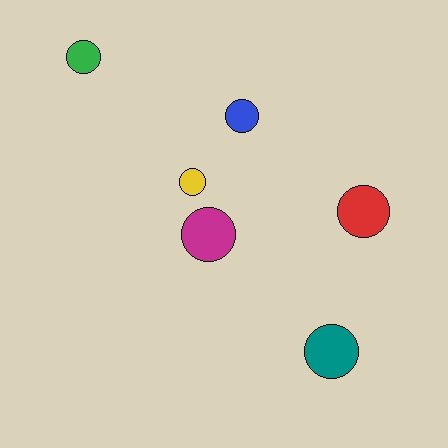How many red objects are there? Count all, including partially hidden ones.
There is 1 red object.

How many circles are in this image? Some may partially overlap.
There are 6 circles.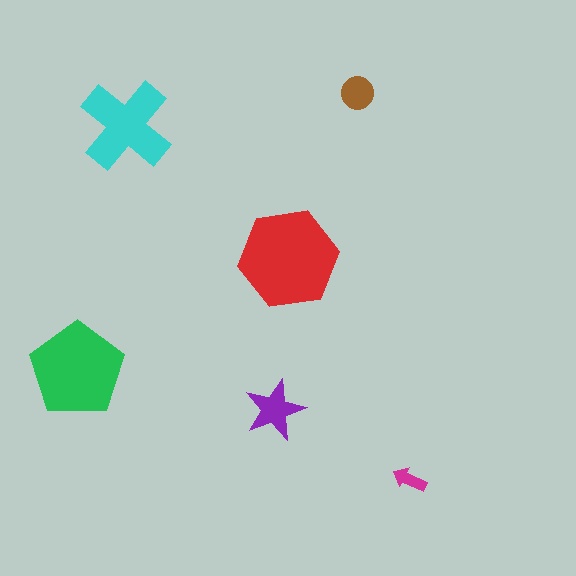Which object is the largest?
The red hexagon.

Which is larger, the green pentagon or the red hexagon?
The red hexagon.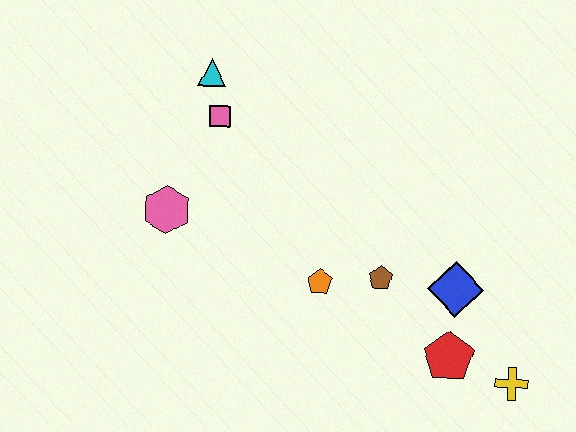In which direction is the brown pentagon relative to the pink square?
The brown pentagon is to the right of the pink square.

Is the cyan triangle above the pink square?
Yes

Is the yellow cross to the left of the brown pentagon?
No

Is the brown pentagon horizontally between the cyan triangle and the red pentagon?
Yes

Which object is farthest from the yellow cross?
The cyan triangle is farthest from the yellow cross.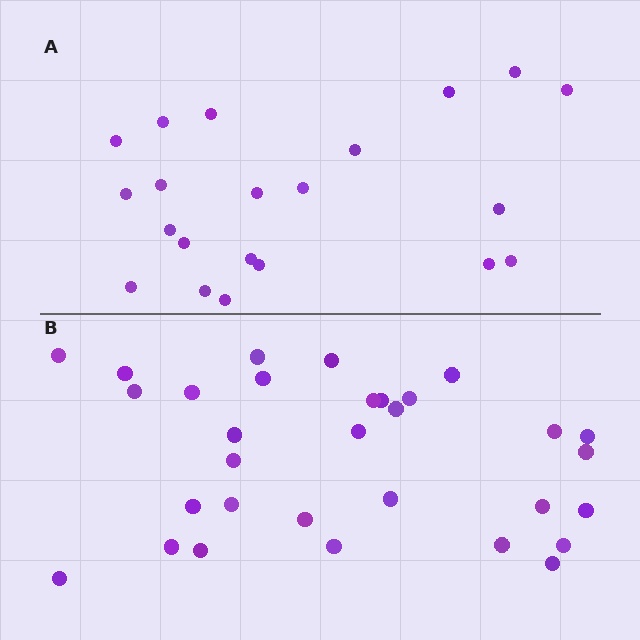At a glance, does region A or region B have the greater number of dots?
Region B (the bottom region) has more dots.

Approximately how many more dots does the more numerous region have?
Region B has roughly 10 or so more dots than region A.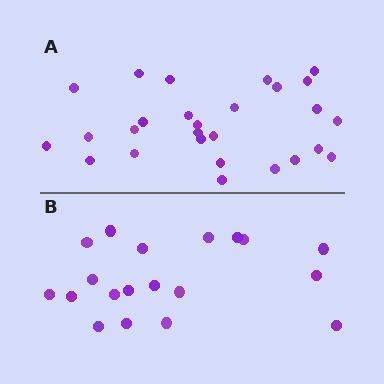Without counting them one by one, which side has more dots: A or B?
Region A (the top region) has more dots.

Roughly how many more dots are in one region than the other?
Region A has roughly 8 or so more dots than region B.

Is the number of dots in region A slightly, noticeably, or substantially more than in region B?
Region A has noticeably more, but not dramatically so. The ratio is roughly 1.4 to 1.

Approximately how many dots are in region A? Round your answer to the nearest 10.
About 30 dots. (The exact count is 27, which rounds to 30.)